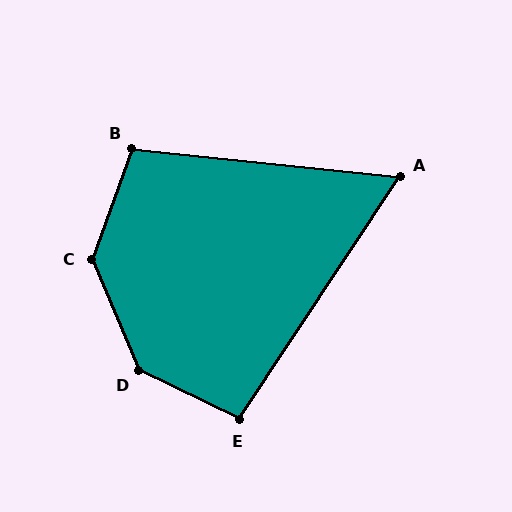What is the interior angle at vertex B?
Approximately 104 degrees (obtuse).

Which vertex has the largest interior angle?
D, at approximately 138 degrees.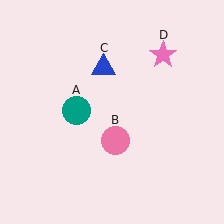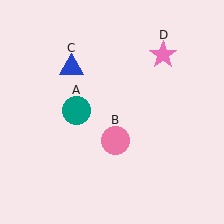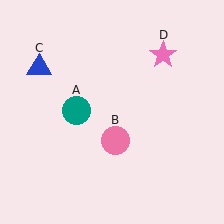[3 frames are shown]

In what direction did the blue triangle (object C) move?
The blue triangle (object C) moved left.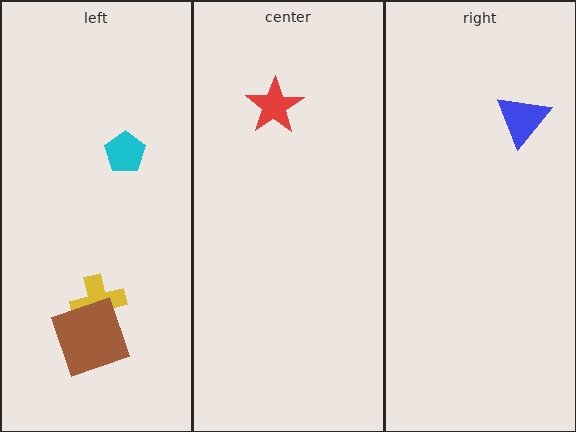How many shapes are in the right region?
1.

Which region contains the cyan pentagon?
The left region.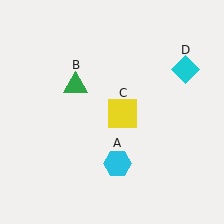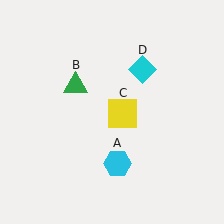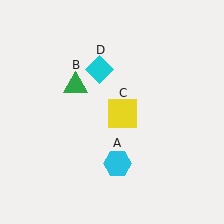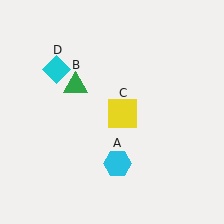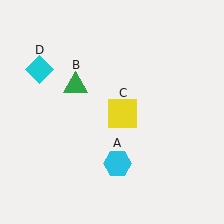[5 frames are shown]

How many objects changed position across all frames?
1 object changed position: cyan diamond (object D).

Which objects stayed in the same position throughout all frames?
Cyan hexagon (object A) and green triangle (object B) and yellow square (object C) remained stationary.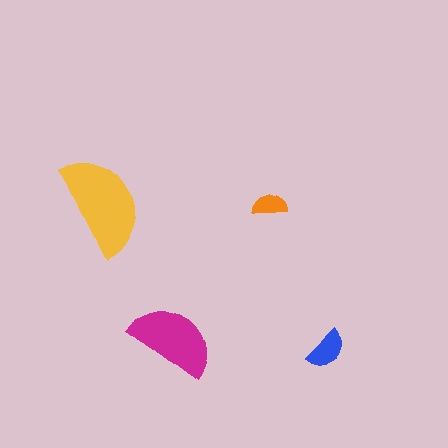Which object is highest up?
The yellow semicircle is topmost.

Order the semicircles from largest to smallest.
the yellow one, the magenta one, the blue one, the orange one.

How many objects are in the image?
There are 4 objects in the image.